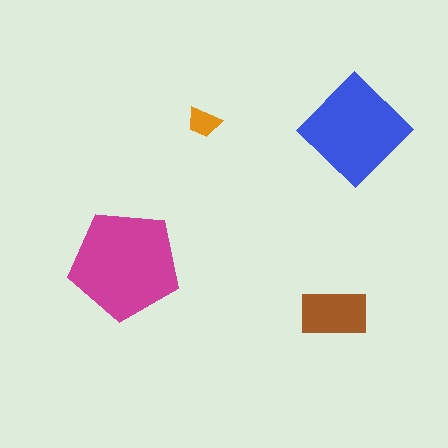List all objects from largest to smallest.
The magenta pentagon, the blue diamond, the brown rectangle, the orange trapezoid.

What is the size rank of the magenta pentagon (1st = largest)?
1st.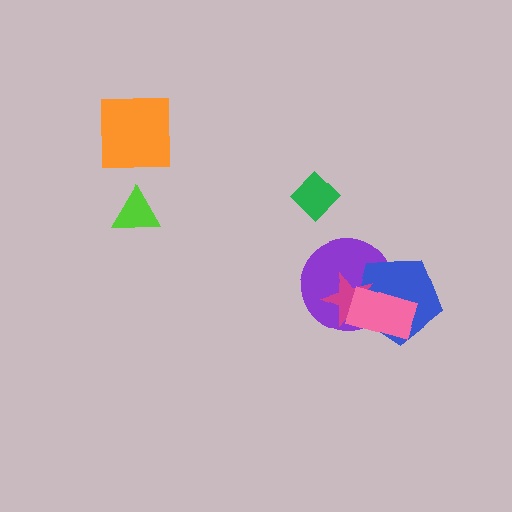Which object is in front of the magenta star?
The pink rectangle is in front of the magenta star.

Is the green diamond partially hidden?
No, no other shape covers it.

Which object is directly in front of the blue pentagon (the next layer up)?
The magenta star is directly in front of the blue pentagon.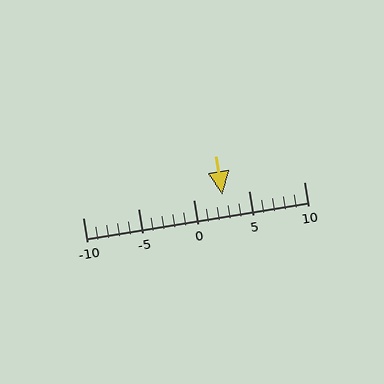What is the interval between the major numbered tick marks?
The major tick marks are spaced 5 units apart.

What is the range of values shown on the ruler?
The ruler shows values from -10 to 10.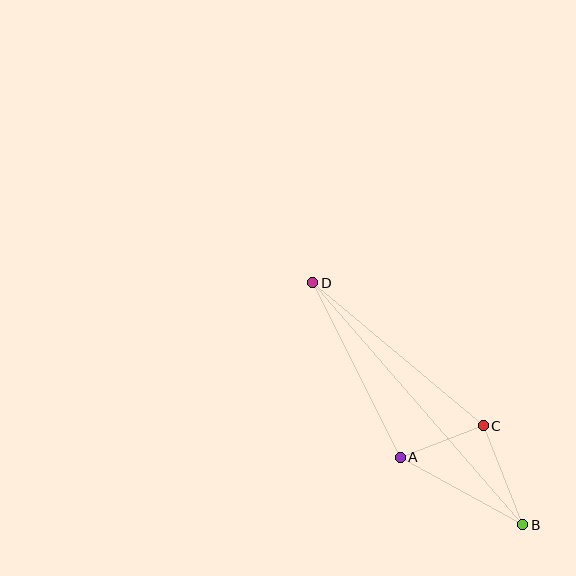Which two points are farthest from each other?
Points B and D are farthest from each other.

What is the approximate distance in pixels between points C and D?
The distance between C and D is approximately 222 pixels.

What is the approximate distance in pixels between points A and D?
The distance between A and D is approximately 195 pixels.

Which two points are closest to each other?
Points A and C are closest to each other.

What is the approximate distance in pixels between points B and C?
The distance between B and C is approximately 107 pixels.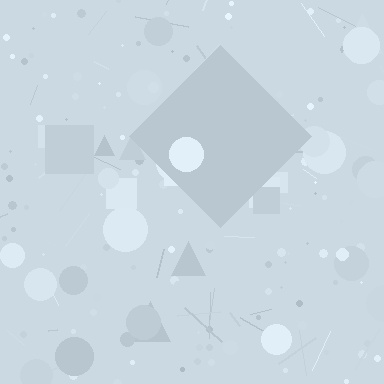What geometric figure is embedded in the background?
A diamond is embedded in the background.